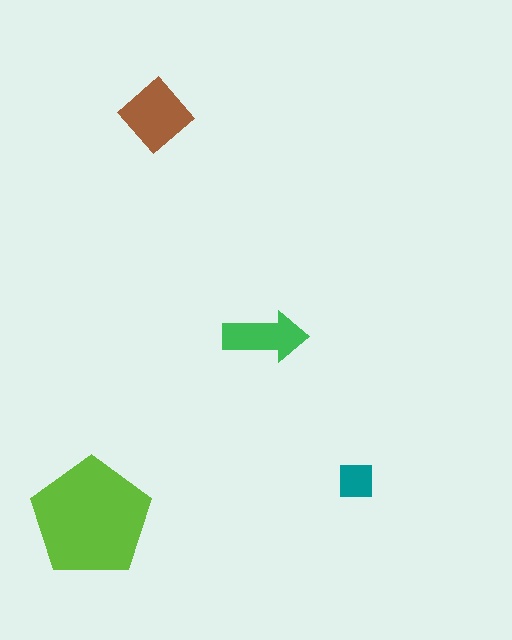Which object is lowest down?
The lime pentagon is bottommost.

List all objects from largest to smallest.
The lime pentagon, the brown diamond, the green arrow, the teal square.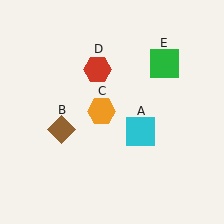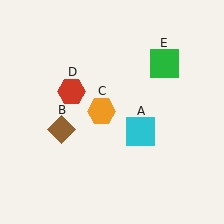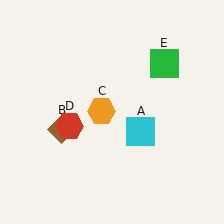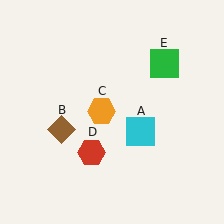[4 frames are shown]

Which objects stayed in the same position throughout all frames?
Cyan square (object A) and brown diamond (object B) and orange hexagon (object C) and green square (object E) remained stationary.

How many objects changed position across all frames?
1 object changed position: red hexagon (object D).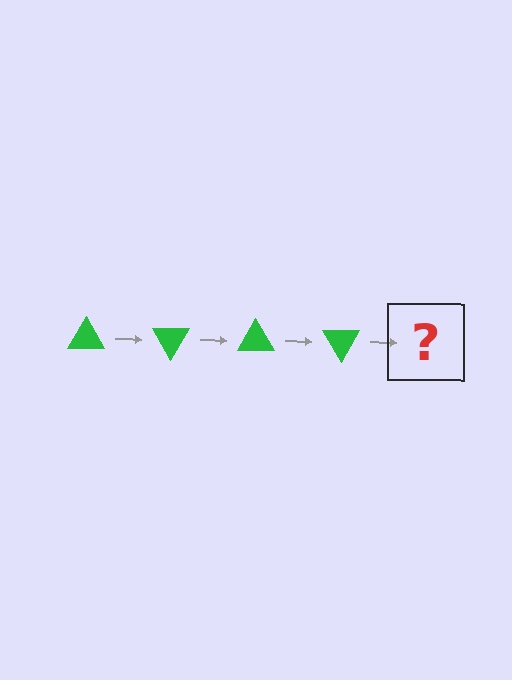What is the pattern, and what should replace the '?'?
The pattern is that the triangle rotates 60 degrees each step. The '?' should be a green triangle rotated 240 degrees.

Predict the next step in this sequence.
The next step is a green triangle rotated 240 degrees.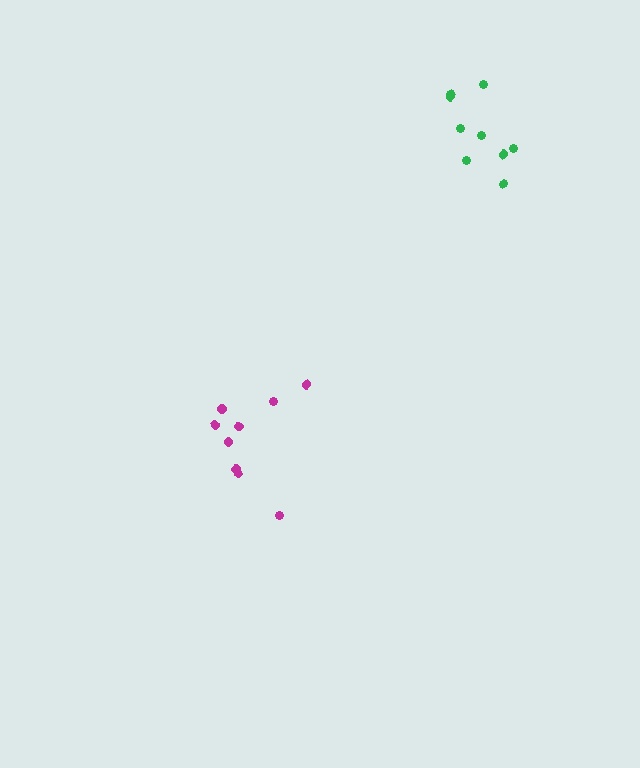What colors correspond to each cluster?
The clusters are colored: magenta, green.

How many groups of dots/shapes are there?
There are 2 groups.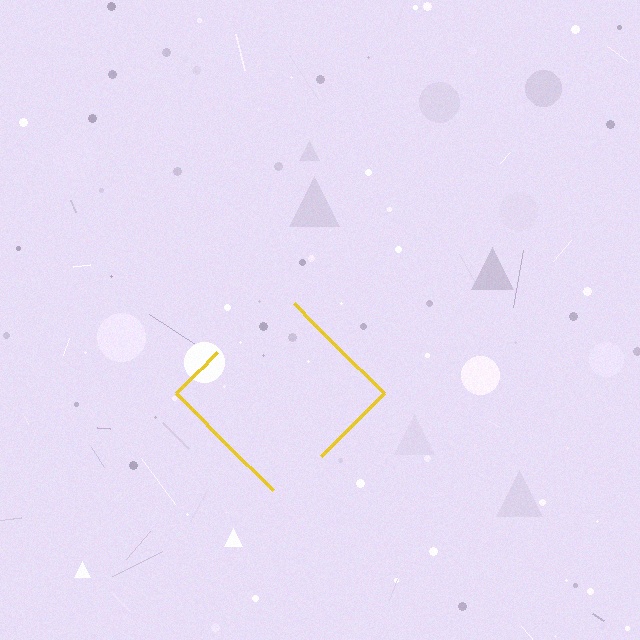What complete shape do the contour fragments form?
The contour fragments form a diamond.